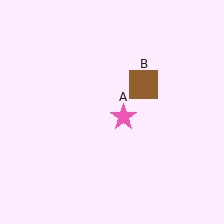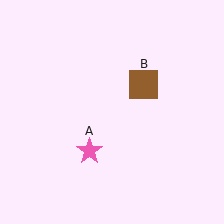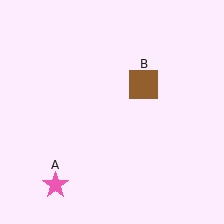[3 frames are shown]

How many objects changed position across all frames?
1 object changed position: pink star (object A).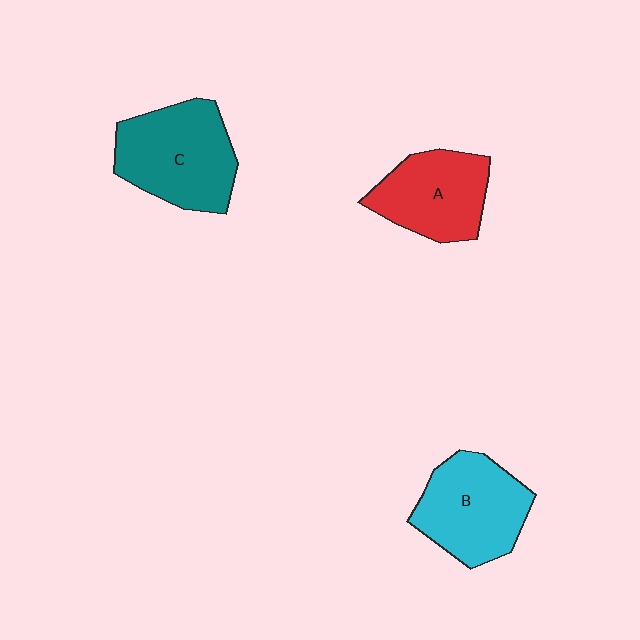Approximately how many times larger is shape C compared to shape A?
Approximately 1.2 times.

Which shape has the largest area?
Shape C (teal).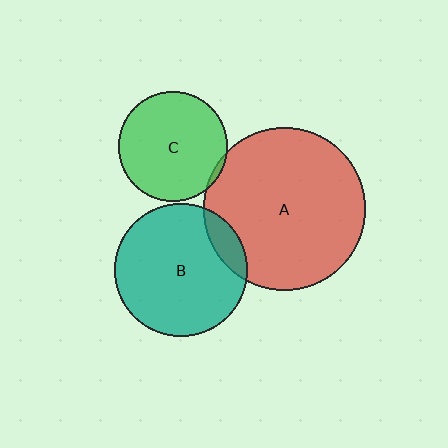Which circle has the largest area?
Circle A (red).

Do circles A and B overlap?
Yes.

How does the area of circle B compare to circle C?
Approximately 1.5 times.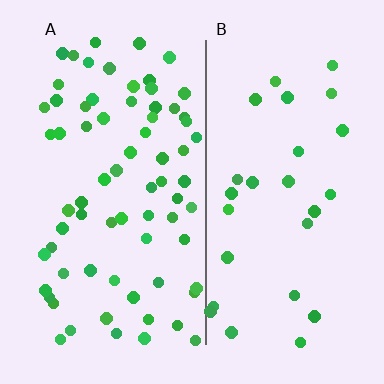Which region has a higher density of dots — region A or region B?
A (the left).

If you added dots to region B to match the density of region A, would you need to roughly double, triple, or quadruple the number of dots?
Approximately triple.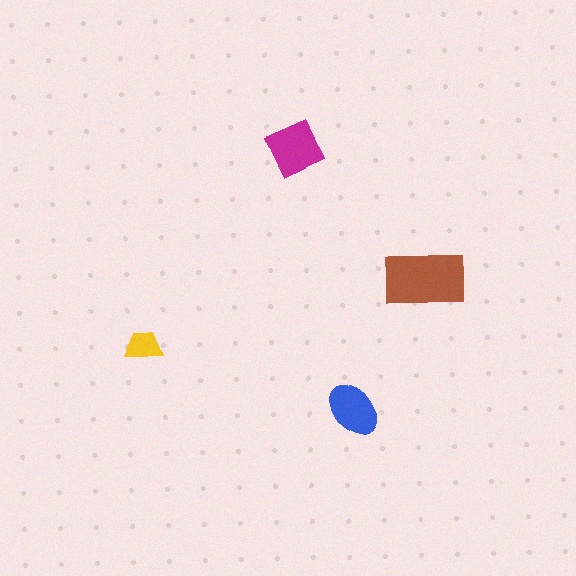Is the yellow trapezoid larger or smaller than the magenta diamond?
Smaller.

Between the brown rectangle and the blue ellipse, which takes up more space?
The brown rectangle.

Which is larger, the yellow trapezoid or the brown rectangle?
The brown rectangle.